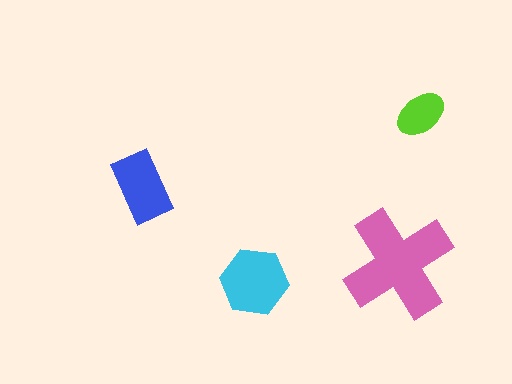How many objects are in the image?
There are 4 objects in the image.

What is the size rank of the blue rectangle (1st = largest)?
3rd.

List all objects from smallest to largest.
The lime ellipse, the blue rectangle, the cyan hexagon, the pink cross.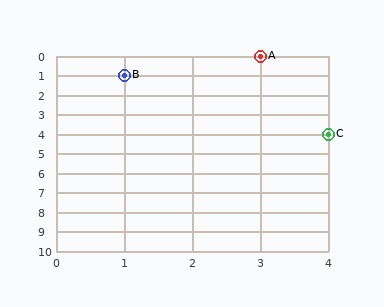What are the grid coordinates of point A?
Point A is at grid coordinates (3, 0).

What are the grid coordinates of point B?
Point B is at grid coordinates (1, 1).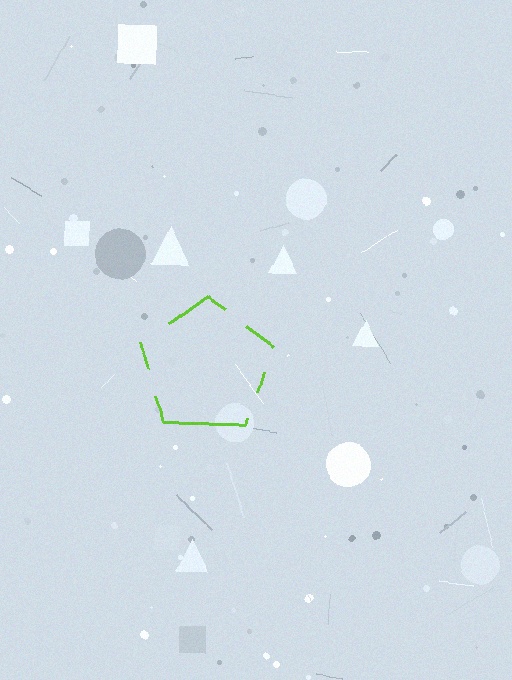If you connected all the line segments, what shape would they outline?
They would outline a pentagon.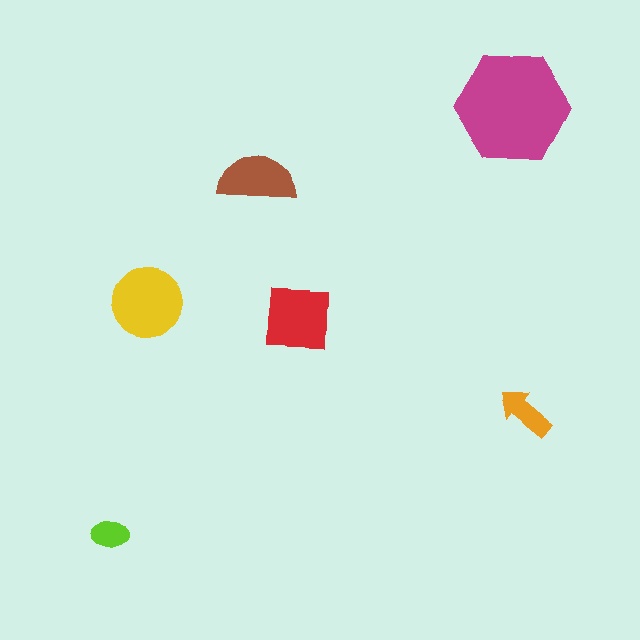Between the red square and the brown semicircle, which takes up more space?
The red square.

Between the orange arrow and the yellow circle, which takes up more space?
The yellow circle.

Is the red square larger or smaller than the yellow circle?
Smaller.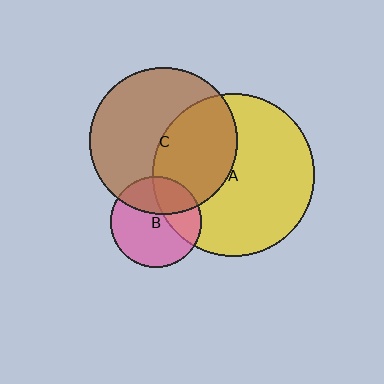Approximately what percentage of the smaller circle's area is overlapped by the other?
Approximately 45%.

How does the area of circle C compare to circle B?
Approximately 2.6 times.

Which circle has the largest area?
Circle A (yellow).